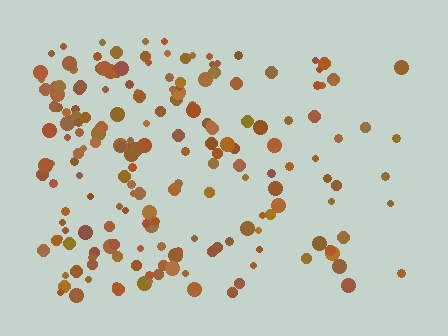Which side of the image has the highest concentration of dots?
The left.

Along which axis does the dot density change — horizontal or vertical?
Horizontal.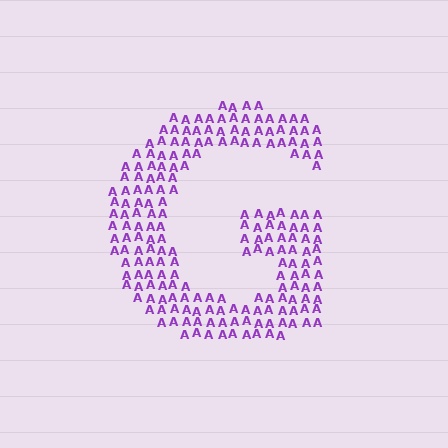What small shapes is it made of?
It is made of small letter A's.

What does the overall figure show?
The overall figure shows the letter G.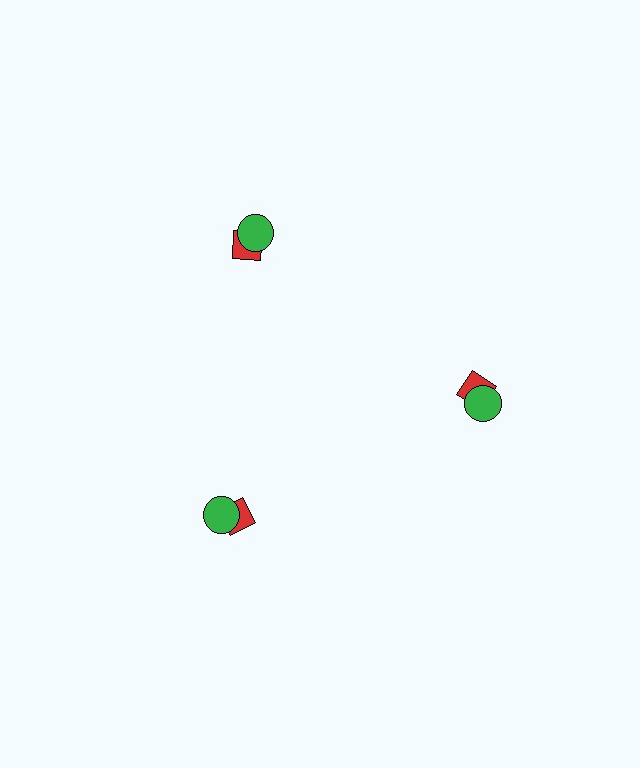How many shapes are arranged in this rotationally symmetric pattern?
There are 6 shapes, arranged in 3 groups of 2.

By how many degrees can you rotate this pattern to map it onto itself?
The pattern maps onto itself every 120 degrees of rotation.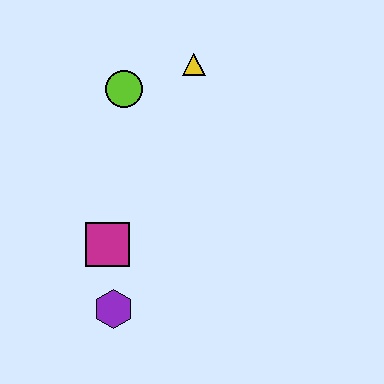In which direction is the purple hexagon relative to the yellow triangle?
The purple hexagon is below the yellow triangle.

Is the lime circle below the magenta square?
No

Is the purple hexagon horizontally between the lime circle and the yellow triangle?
No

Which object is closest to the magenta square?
The purple hexagon is closest to the magenta square.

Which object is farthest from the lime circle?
The purple hexagon is farthest from the lime circle.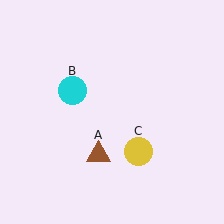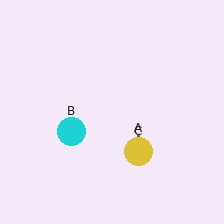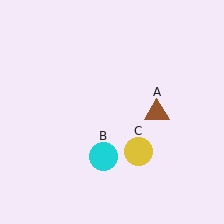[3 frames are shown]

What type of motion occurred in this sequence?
The brown triangle (object A), cyan circle (object B) rotated counterclockwise around the center of the scene.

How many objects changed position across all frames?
2 objects changed position: brown triangle (object A), cyan circle (object B).